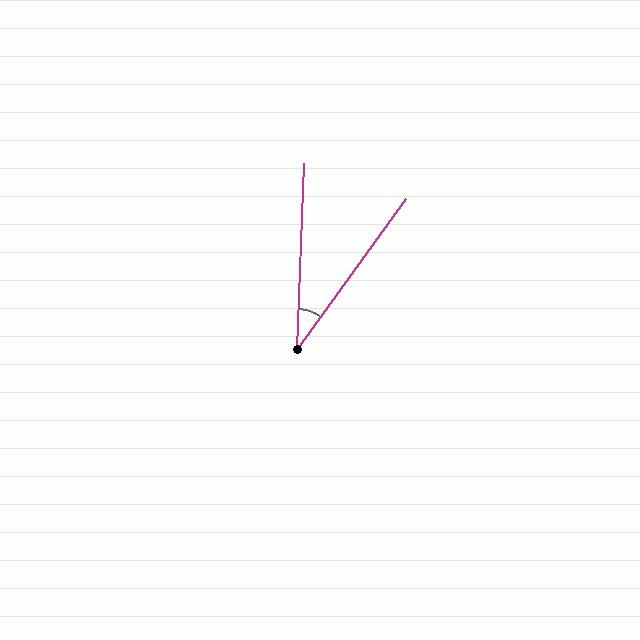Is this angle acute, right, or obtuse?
It is acute.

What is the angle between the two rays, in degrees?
Approximately 34 degrees.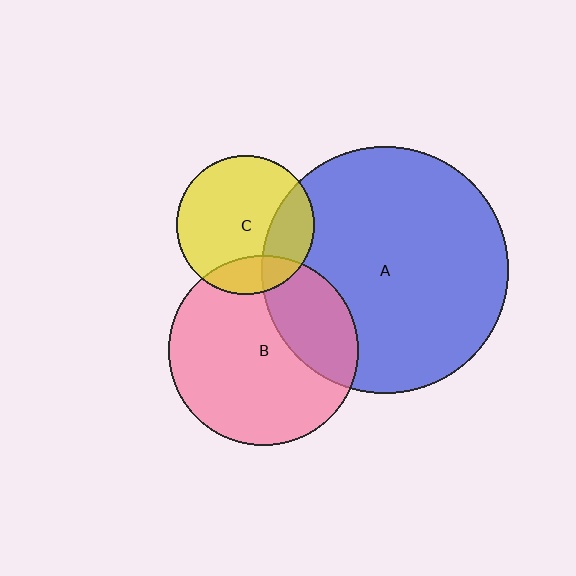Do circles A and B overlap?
Yes.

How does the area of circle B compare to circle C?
Approximately 1.9 times.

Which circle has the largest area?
Circle A (blue).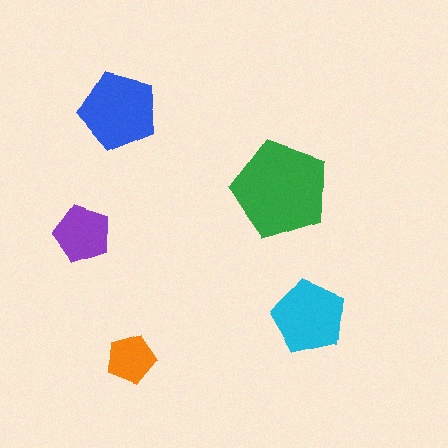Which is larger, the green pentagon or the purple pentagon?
The green one.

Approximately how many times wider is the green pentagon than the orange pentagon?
About 2 times wider.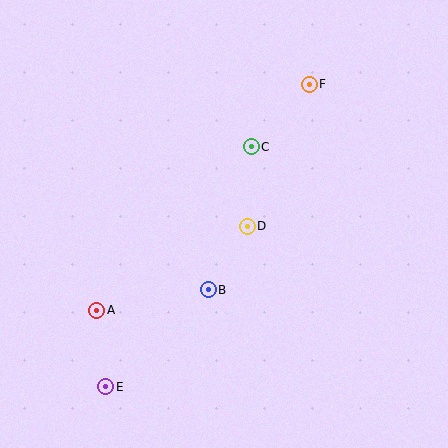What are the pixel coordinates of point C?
Point C is at (251, 147).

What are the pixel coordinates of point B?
Point B is at (208, 290).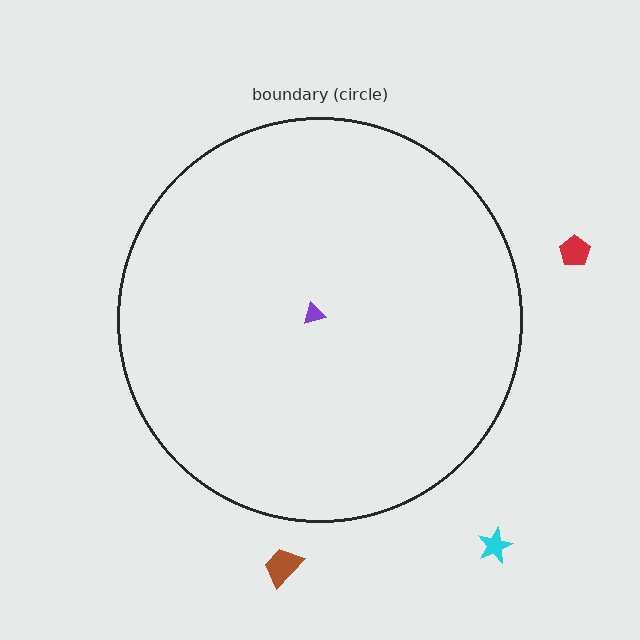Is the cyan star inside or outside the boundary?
Outside.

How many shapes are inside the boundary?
1 inside, 3 outside.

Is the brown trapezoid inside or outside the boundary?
Outside.